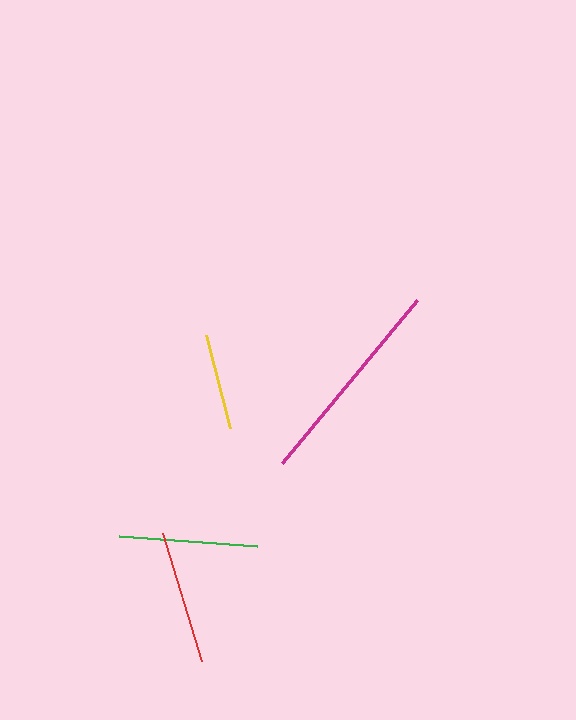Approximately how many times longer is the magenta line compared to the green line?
The magenta line is approximately 1.5 times the length of the green line.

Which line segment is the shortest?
The yellow line is the shortest at approximately 97 pixels.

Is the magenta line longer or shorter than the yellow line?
The magenta line is longer than the yellow line.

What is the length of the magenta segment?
The magenta segment is approximately 211 pixels long.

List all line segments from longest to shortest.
From longest to shortest: magenta, green, red, yellow.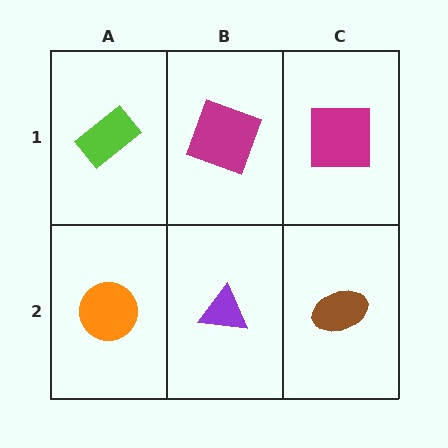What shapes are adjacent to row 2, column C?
A magenta square (row 1, column C), a purple triangle (row 2, column B).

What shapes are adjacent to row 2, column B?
A magenta square (row 1, column B), an orange circle (row 2, column A), a brown ellipse (row 2, column C).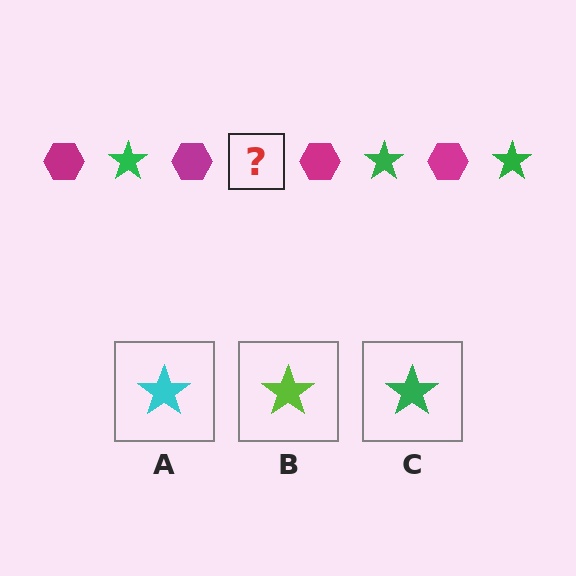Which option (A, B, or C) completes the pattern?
C.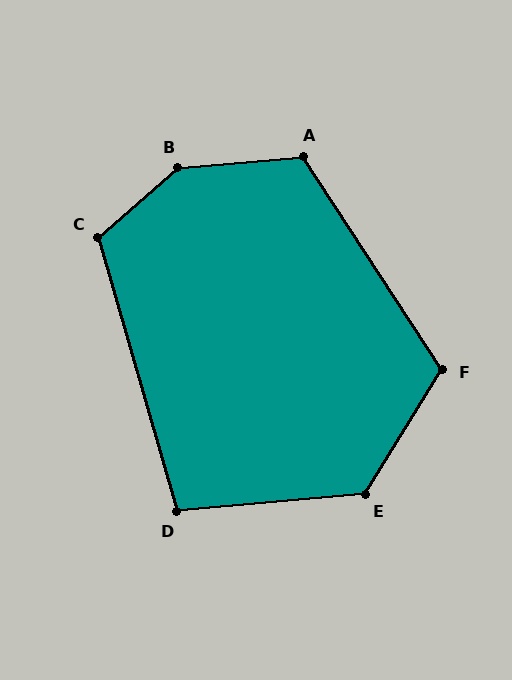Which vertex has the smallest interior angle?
D, at approximately 101 degrees.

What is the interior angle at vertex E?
Approximately 127 degrees (obtuse).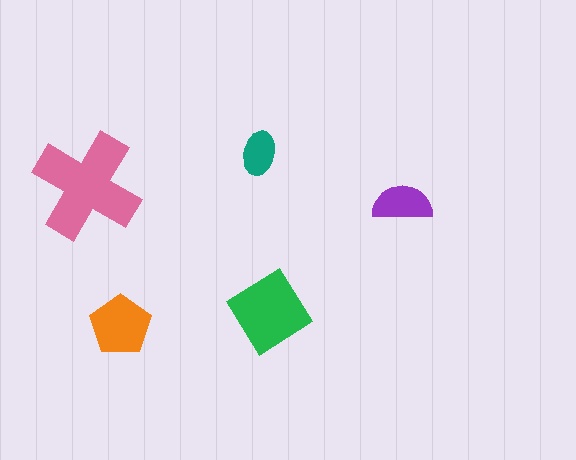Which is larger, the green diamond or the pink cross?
The pink cross.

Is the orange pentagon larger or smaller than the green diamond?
Smaller.